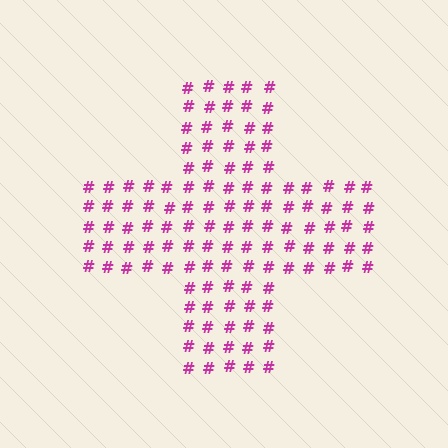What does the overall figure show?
The overall figure shows a cross.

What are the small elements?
The small elements are hash symbols.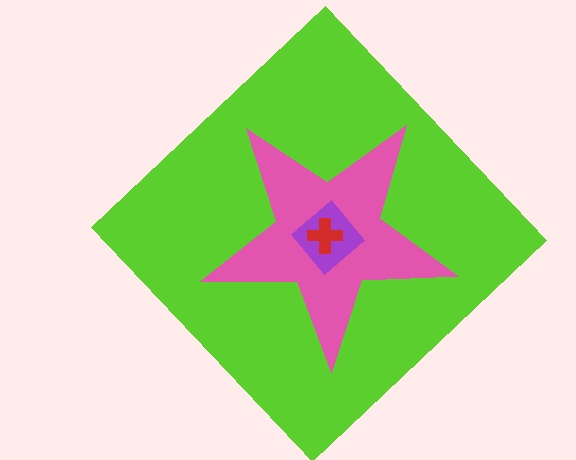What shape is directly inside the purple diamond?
The red cross.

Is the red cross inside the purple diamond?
Yes.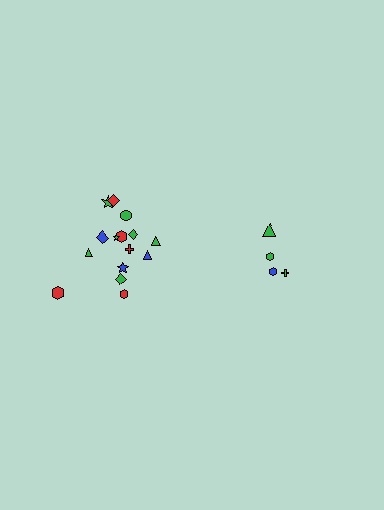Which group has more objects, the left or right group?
The left group.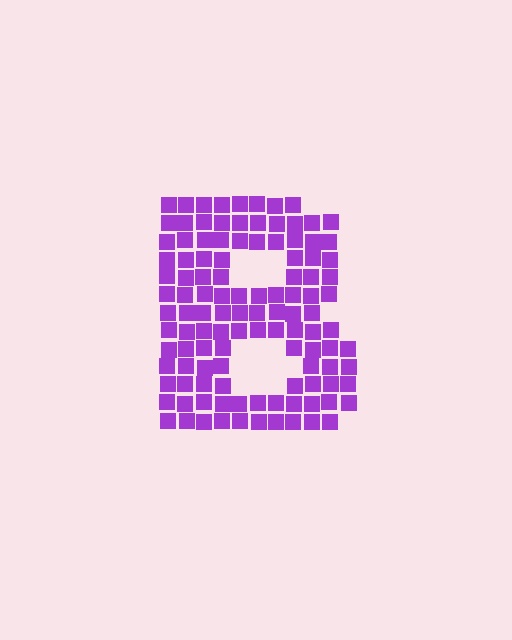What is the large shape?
The large shape is the letter B.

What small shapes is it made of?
It is made of small squares.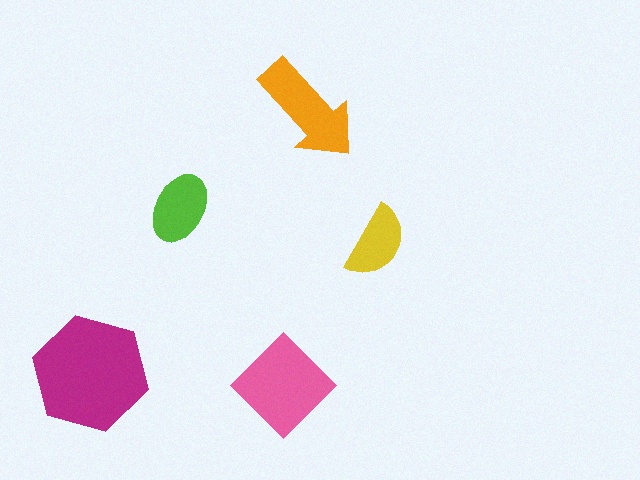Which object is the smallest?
The yellow semicircle.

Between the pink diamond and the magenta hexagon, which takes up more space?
The magenta hexagon.